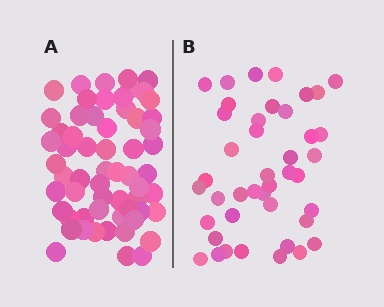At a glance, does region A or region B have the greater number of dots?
Region A (the left region) has more dots.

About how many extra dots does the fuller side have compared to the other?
Region A has approximately 20 more dots than region B.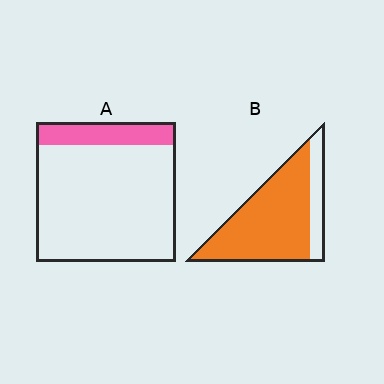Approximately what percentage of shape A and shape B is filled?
A is approximately 15% and B is approximately 80%.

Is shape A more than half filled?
No.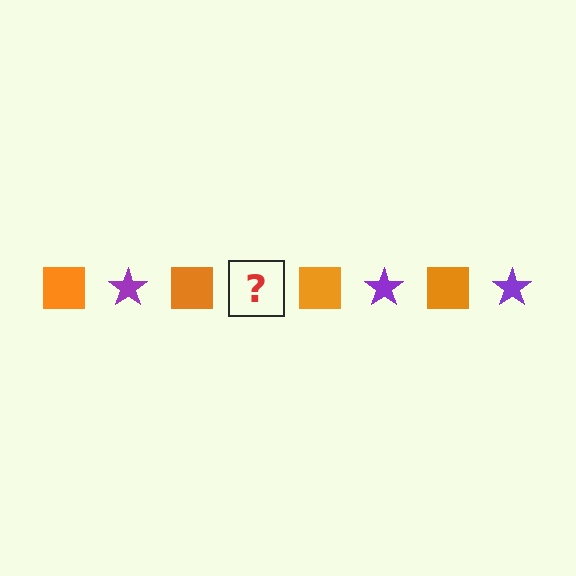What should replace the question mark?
The question mark should be replaced with a purple star.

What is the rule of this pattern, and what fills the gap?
The rule is that the pattern alternates between orange square and purple star. The gap should be filled with a purple star.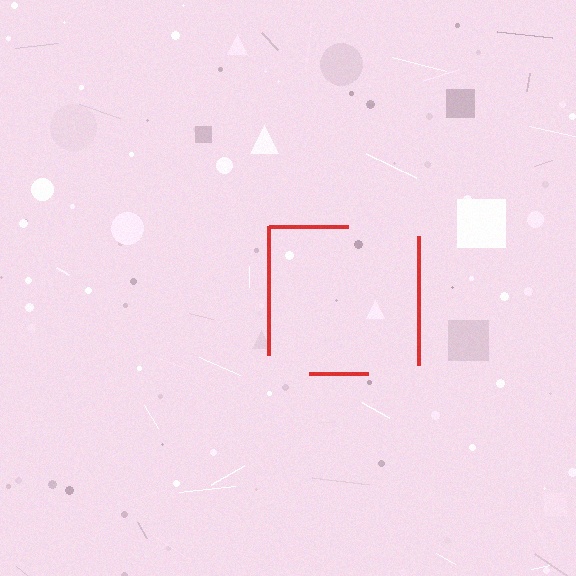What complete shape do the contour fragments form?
The contour fragments form a square.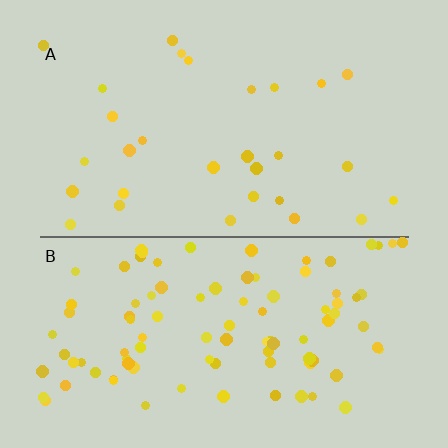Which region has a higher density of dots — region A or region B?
B (the bottom).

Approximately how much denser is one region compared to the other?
Approximately 3.3× — region B over region A.